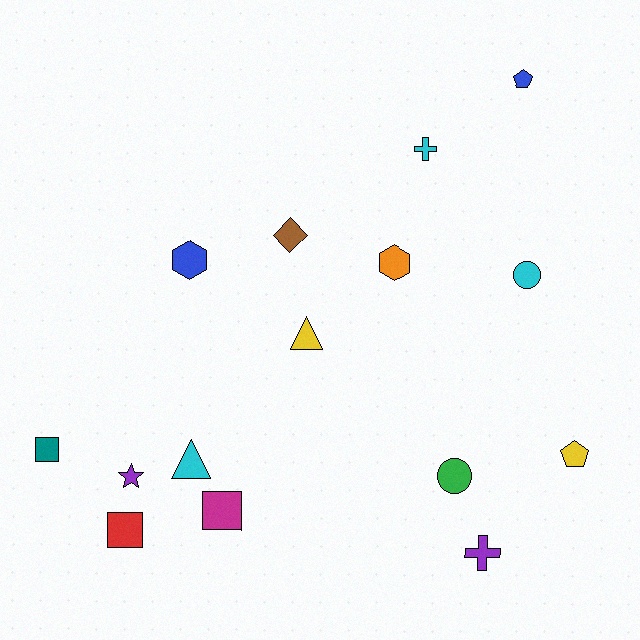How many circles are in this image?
There are 2 circles.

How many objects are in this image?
There are 15 objects.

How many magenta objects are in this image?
There is 1 magenta object.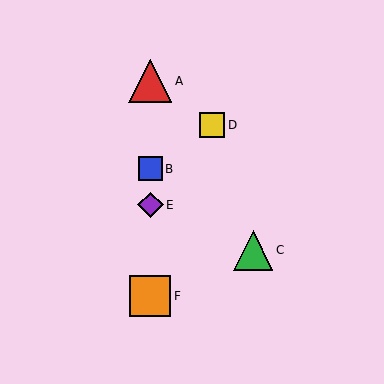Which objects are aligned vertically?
Objects A, B, E, F are aligned vertically.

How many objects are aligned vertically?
4 objects (A, B, E, F) are aligned vertically.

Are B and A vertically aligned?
Yes, both are at x≈150.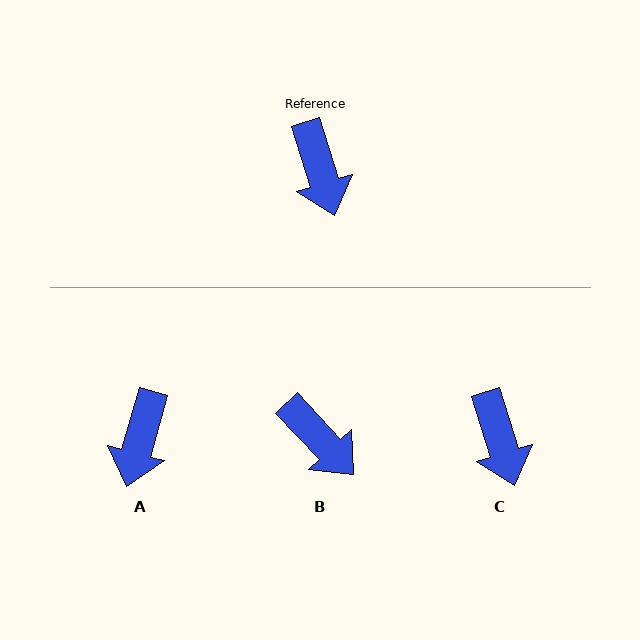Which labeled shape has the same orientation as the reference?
C.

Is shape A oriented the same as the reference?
No, it is off by about 33 degrees.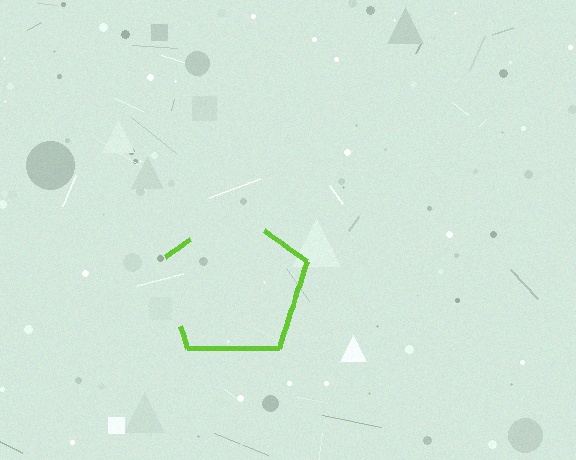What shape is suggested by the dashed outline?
The dashed outline suggests a pentagon.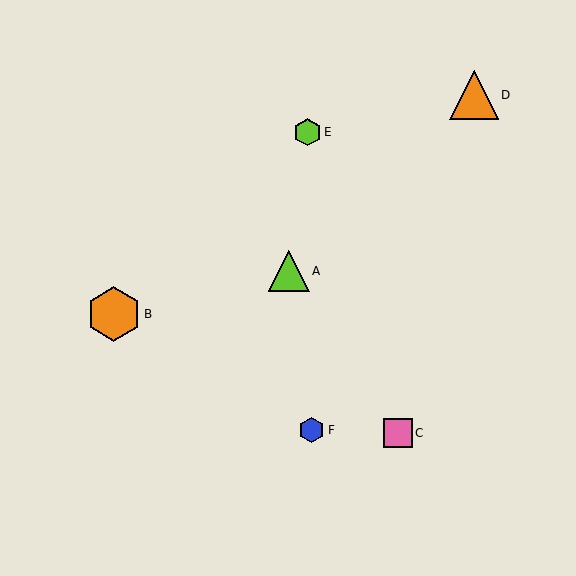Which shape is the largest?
The orange hexagon (labeled B) is the largest.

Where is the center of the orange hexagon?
The center of the orange hexagon is at (114, 314).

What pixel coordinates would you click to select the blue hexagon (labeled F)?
Click at (312, 430) to select the blue hexagon F.